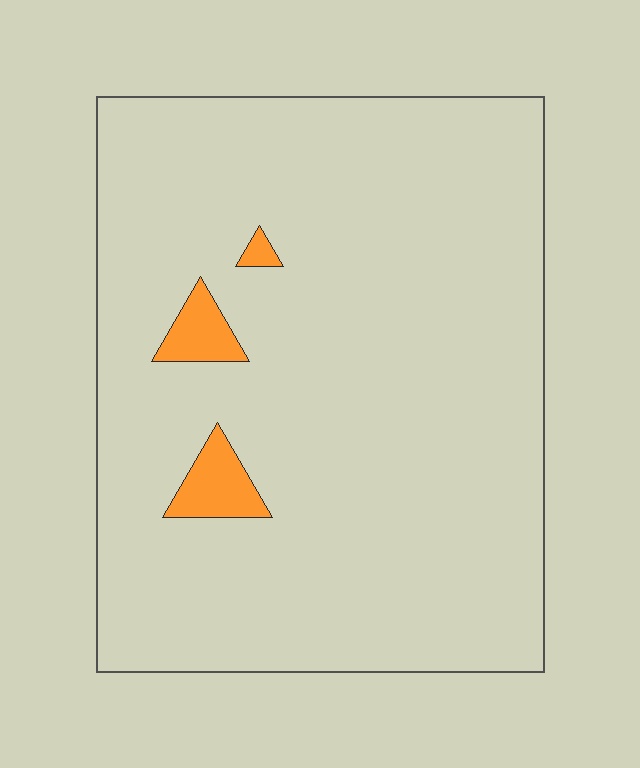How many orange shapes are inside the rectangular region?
3.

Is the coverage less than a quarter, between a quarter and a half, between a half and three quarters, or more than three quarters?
Less than a quarter.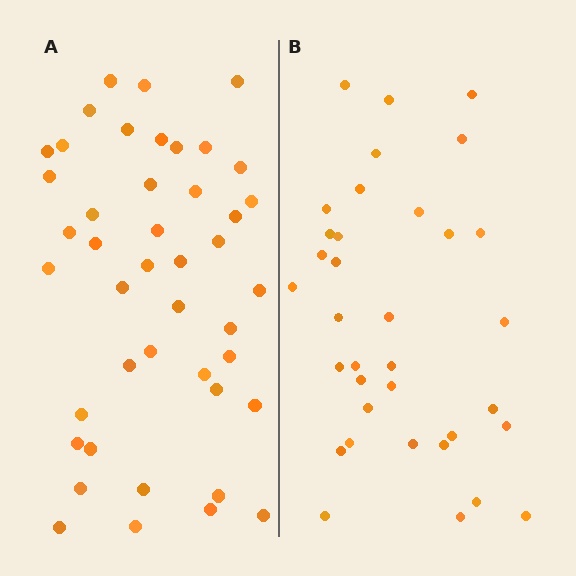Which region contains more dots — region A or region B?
Region A (the left region) has more dots.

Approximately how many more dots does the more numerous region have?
Region A has roughly 8 or so more dots than region B.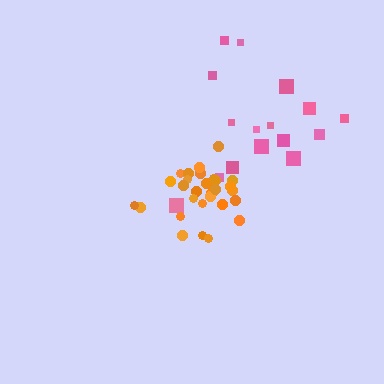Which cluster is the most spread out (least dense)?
Pink.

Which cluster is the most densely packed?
Orange.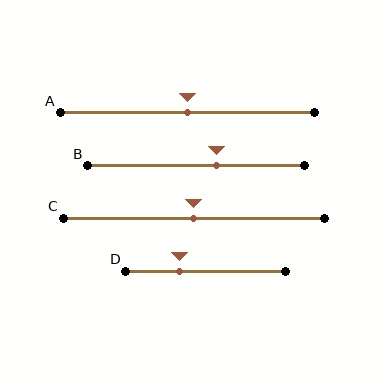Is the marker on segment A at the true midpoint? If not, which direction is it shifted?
Yes, the marker on segment A is at the true midpoint.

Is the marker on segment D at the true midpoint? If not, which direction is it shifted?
No, the marker on segment D is shifted to the left by about 16% of the segment length.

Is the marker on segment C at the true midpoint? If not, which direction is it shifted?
Yes, the marker on segment C is at the true midpoint.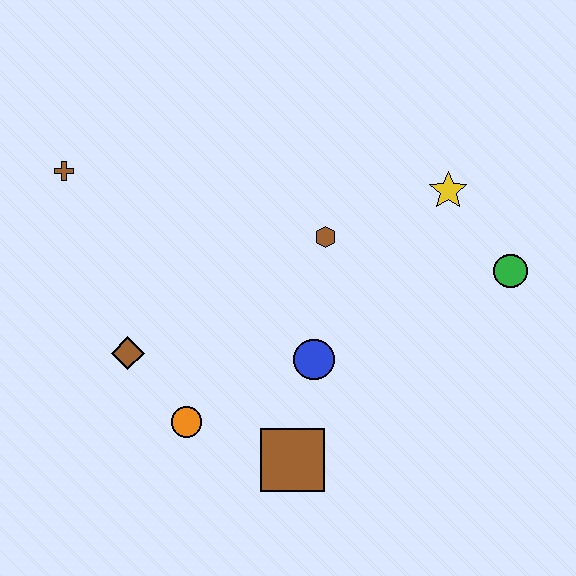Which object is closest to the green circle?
The yellow star is closest to the green circle.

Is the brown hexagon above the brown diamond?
Yes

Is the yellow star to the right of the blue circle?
Yes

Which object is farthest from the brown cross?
The green circle is farthest from the brown cross.